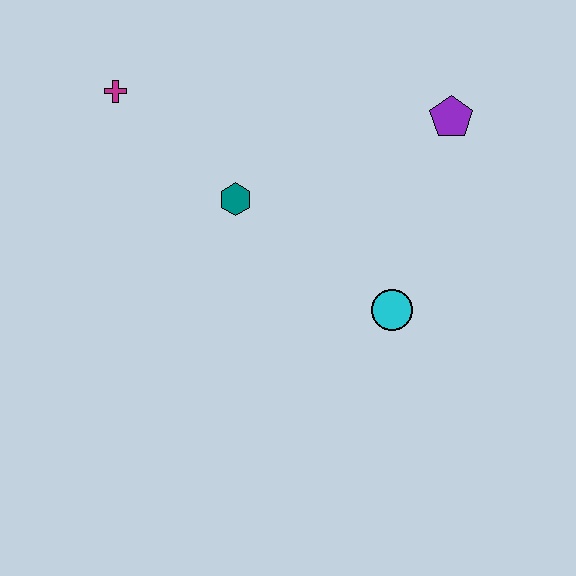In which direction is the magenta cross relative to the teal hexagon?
The magenta cross is to the left of the teal hexagon.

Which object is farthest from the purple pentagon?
The magenta cross is farthest from the purple pentagon.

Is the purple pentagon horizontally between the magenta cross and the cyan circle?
No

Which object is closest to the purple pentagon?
The cyan circle is closest to the purple pentagon.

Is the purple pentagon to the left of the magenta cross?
No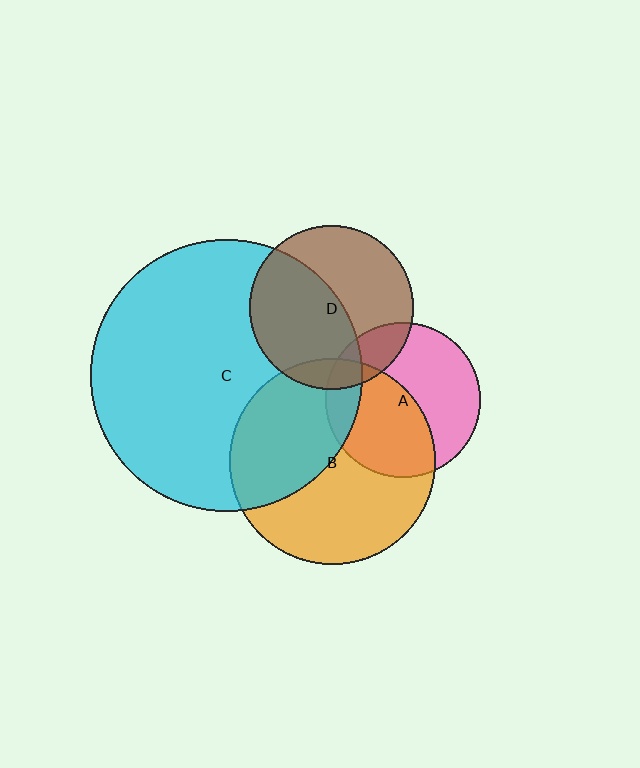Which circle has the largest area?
Circle C (cyan).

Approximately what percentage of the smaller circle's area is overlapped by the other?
Approximately 15%.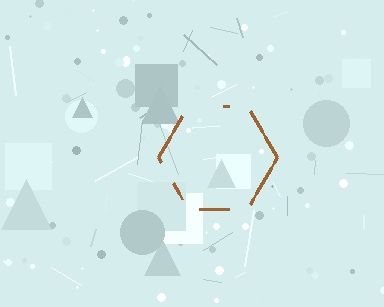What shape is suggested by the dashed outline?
The dashed outline suggests a hexagon.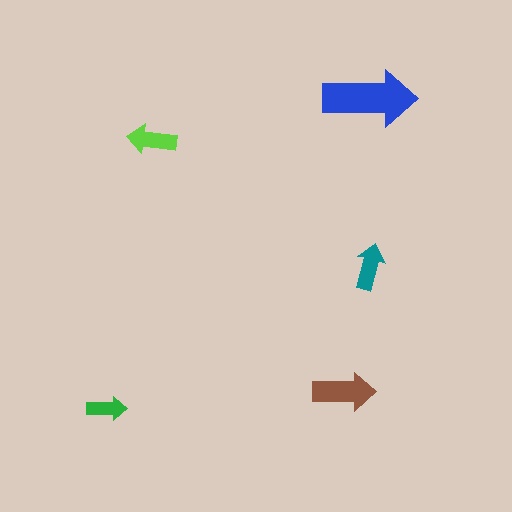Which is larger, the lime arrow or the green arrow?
The lime one.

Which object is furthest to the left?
The green arrow is leftmost.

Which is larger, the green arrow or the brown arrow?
The brown one.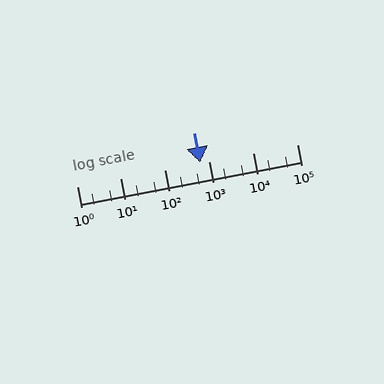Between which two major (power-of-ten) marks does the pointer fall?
The pointer is between 100 and 1000.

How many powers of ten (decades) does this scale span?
The scale spans 5 decades, from 1 to 100000.